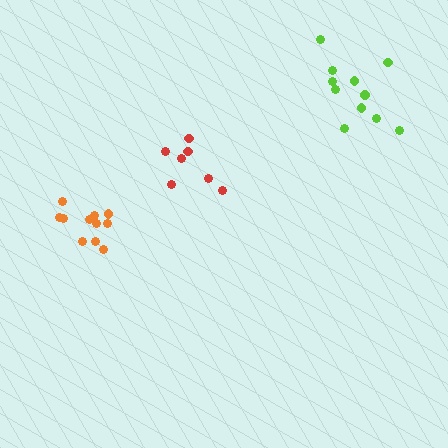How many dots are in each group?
Group 1: 11 dots, Group 2: 7 dots, Group 3: 11 dots (29 total).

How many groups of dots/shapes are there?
There are 3 groups.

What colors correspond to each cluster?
The clusters are colored: lime, red, orange.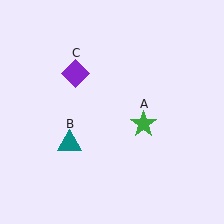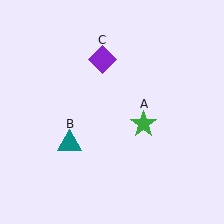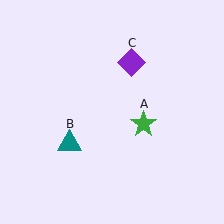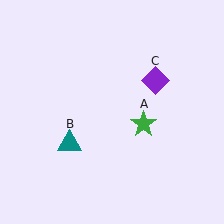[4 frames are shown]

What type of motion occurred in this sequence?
The purple diamond (object C) rotated clockwise around the center of the scene.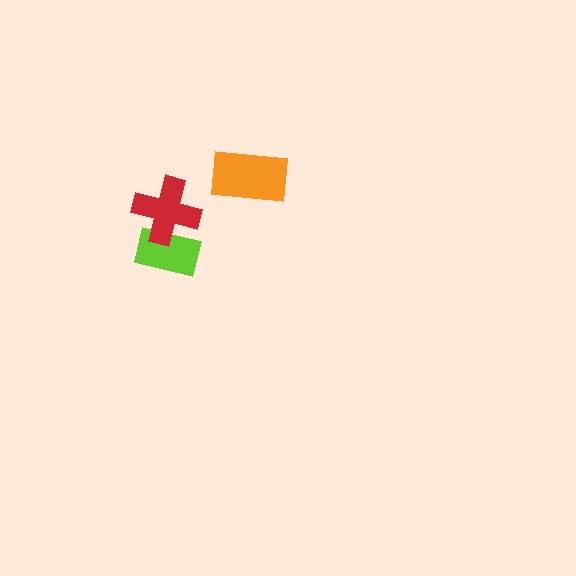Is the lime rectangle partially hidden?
Yes, it is partially covered by another shape.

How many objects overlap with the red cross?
1 object overlaps with the red cross.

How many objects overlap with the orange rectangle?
0 objects overlap with the orange rectangle.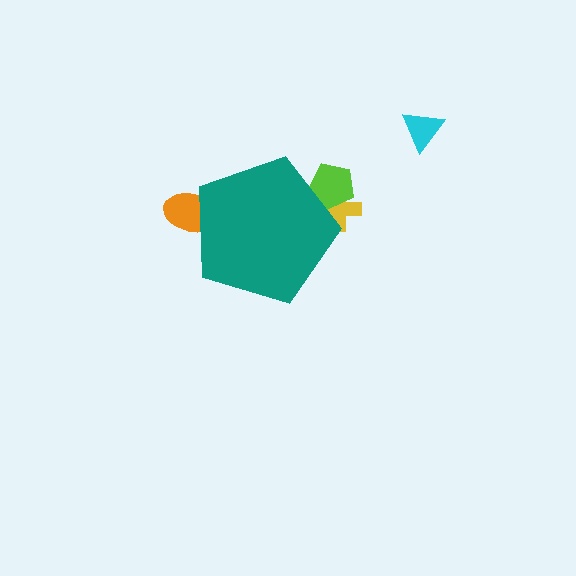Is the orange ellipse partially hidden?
Yes, the orange ellipse is partially hidden behind the teal pentagon.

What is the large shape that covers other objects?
A teal pentagon.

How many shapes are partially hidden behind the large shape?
3 shapes are partially hidden.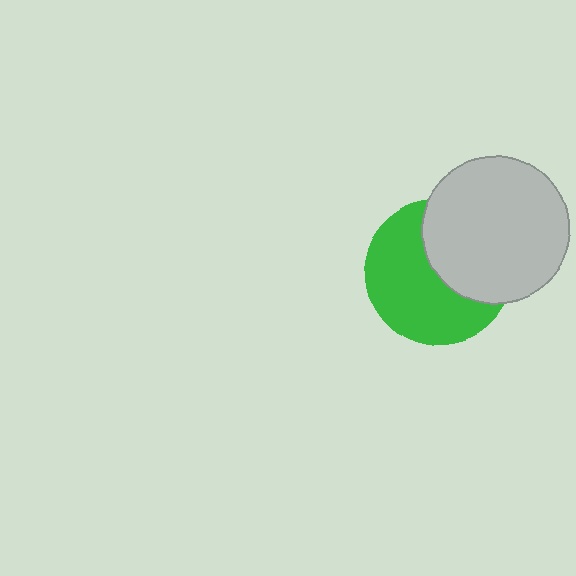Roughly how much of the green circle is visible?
About half of it is visible (roughly 58%).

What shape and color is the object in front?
The object in front is a light gray circle.